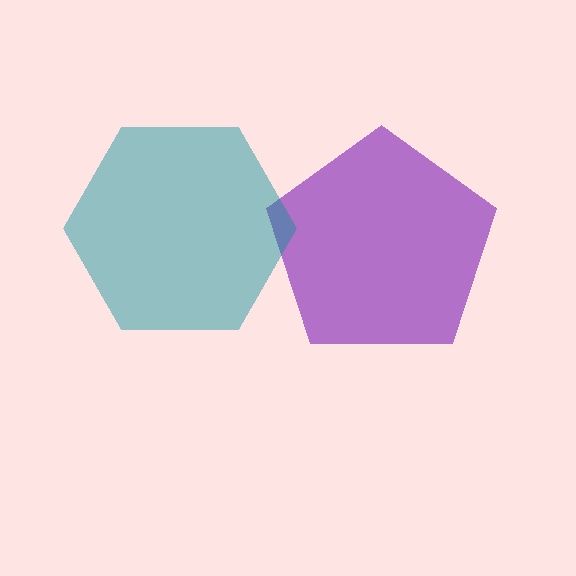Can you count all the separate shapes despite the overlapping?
Yes, there are 2 separate shapes.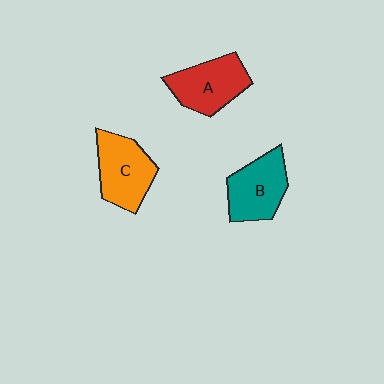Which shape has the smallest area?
Shape B (teal).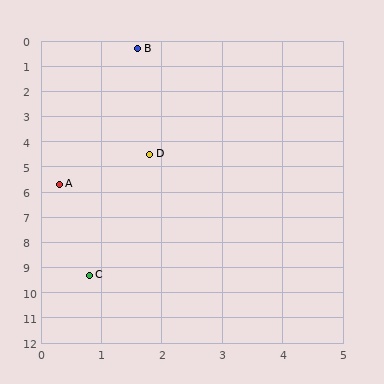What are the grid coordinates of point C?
Point C is at approximately (0.8, 9.3).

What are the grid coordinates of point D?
Point D is at approximately (1.8, 4.5).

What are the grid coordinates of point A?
Point A is at approximately (0.3, 5.7).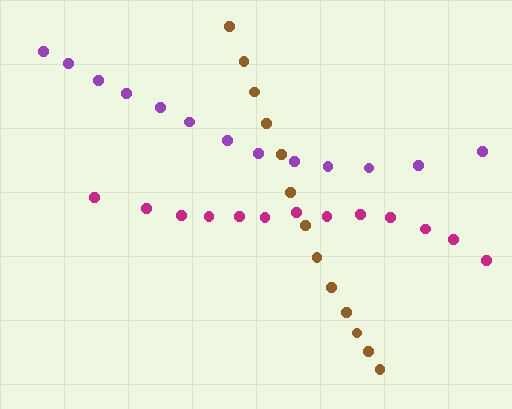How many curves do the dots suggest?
There are 3 distinct paths.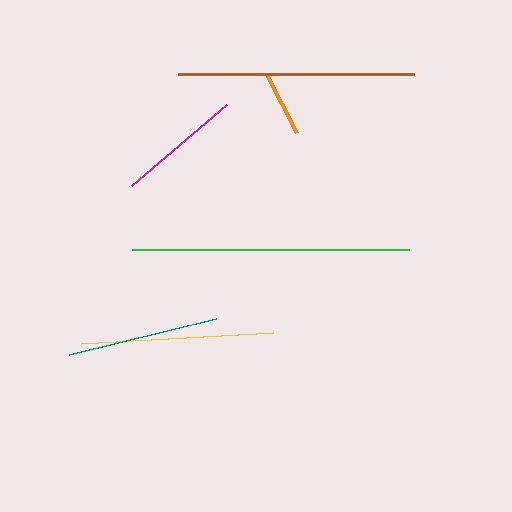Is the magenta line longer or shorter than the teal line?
The teal line is longer than the magenta line.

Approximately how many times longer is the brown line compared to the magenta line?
The brown line is approximately 1.9 times the length of the magenta line.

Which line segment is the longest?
The green line is the longest at approximately 277 pixels.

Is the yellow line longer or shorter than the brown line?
The brown line is longer than the yellow line.